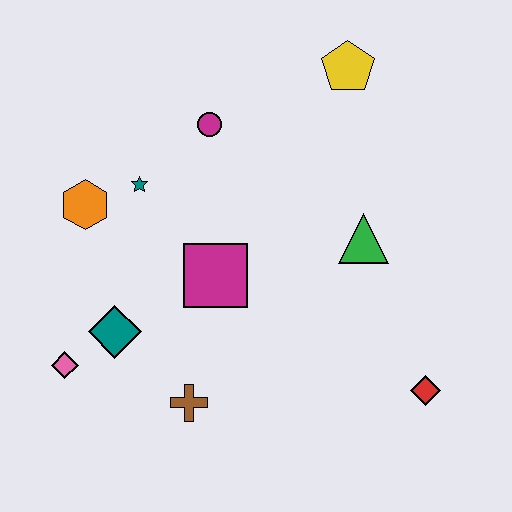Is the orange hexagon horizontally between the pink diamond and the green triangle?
Yes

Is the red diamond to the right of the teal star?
Yes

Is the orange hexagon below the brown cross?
No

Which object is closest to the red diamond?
The green triangle is closest to the red diamond.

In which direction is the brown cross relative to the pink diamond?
The brown cross is to the right of the pink diamond.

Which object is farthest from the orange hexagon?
The red diamond is farthest from the orange hexagon.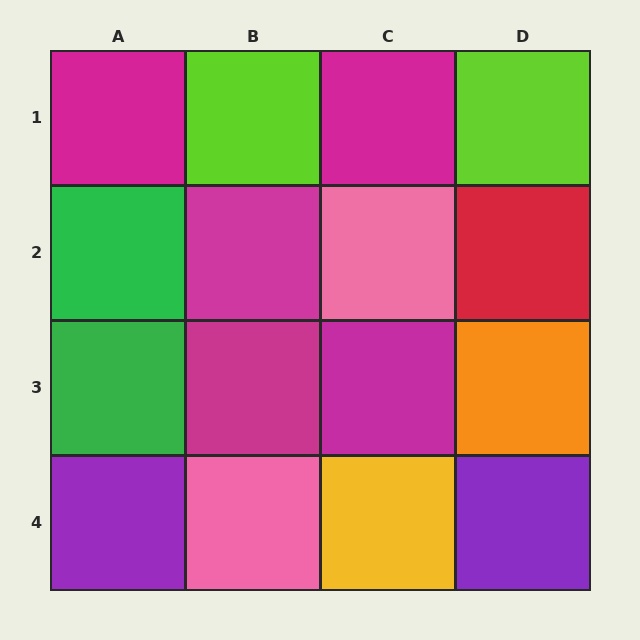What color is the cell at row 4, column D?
Purple.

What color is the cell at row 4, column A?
Purple.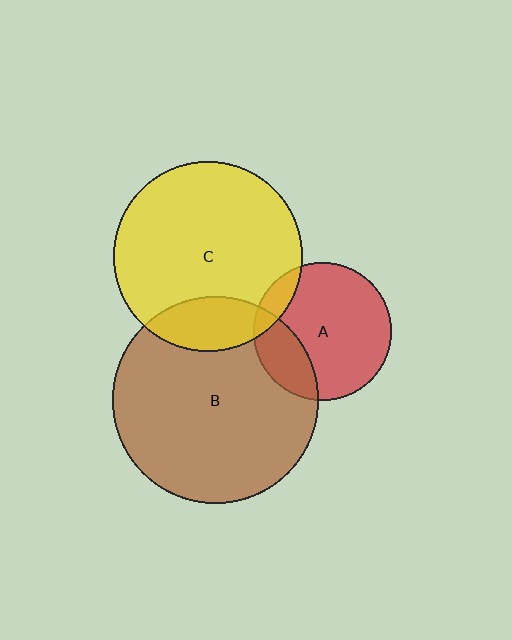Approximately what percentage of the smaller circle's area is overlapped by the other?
Approximately 25%.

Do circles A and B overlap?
Yes.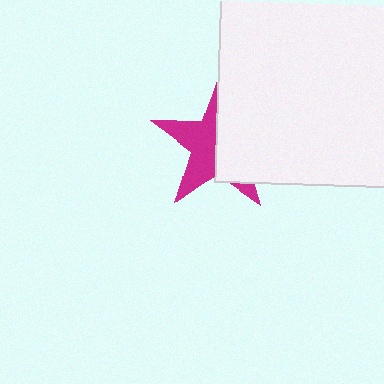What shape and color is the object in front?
The object in front is a white rectangle.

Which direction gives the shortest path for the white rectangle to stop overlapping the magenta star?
Moving right gives the shortest separation.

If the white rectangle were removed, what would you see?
You would see the complete magenta star.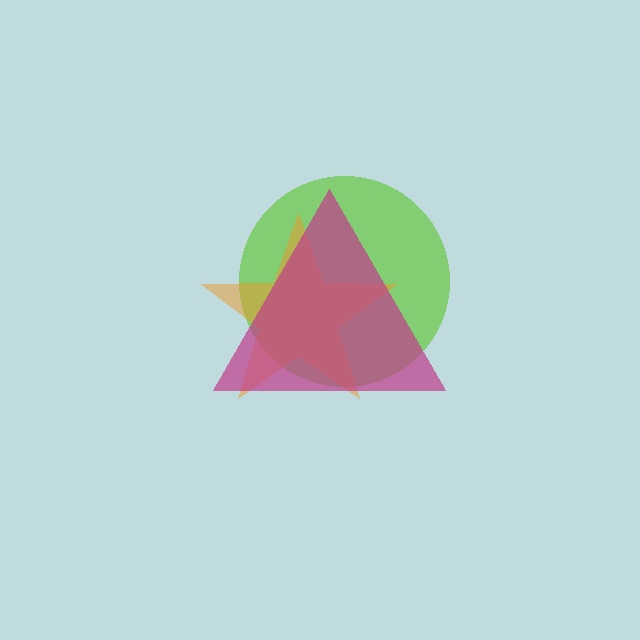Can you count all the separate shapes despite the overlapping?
Yes, there are 3 separate shapes.